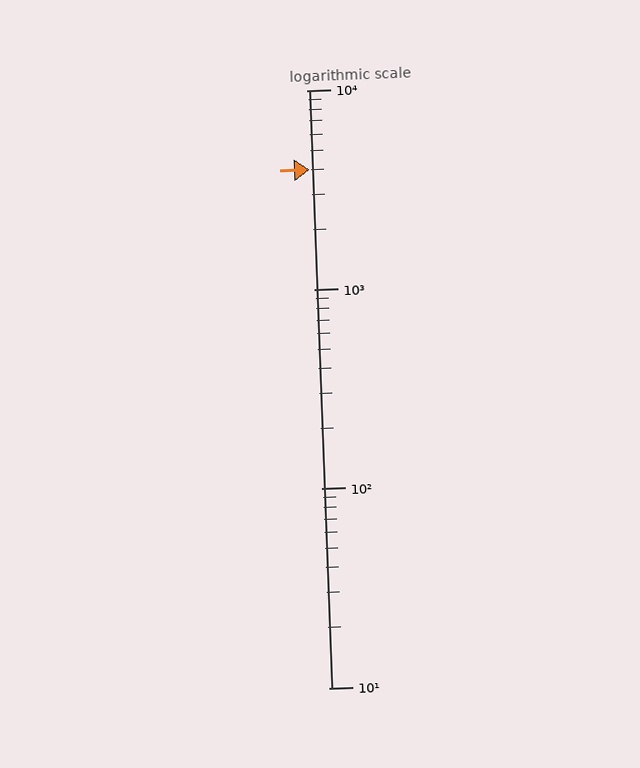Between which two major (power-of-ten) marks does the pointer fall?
The pointer is between 1000 and 10000.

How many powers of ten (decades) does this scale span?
The scale spans 3 decades, from 10 to 10000.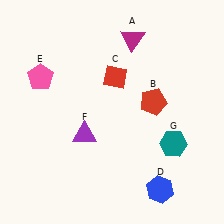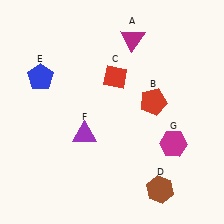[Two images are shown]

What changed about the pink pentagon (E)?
In Image 1, E is pink. In Image 2, it changed to blue.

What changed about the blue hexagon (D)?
In Image 1, D is blue. In Image 2, it changed to brown.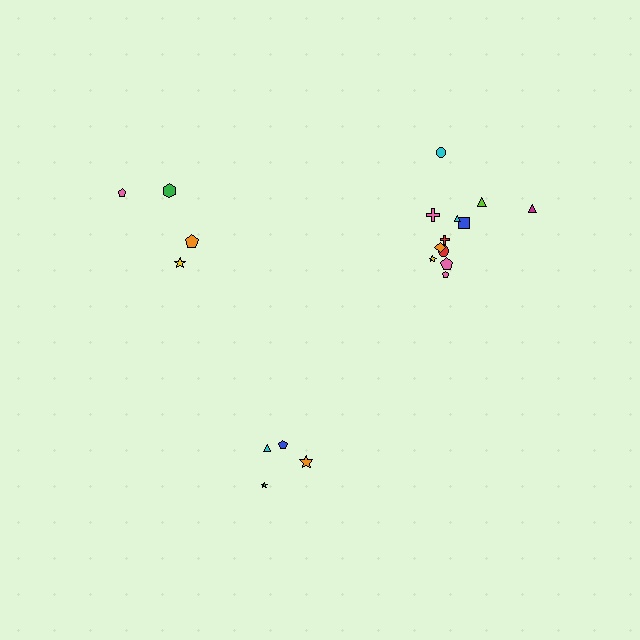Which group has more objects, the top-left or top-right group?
The top-right group.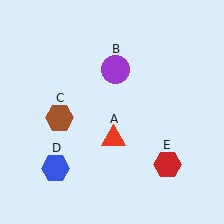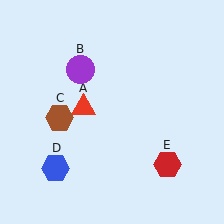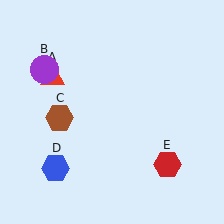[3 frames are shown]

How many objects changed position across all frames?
2 objects changed position: red triangle (object A), purple circle (object B).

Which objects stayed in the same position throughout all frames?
Brown hexagon (object C) and blue hexagon (object D) and red hexagon (object E) remained stationary.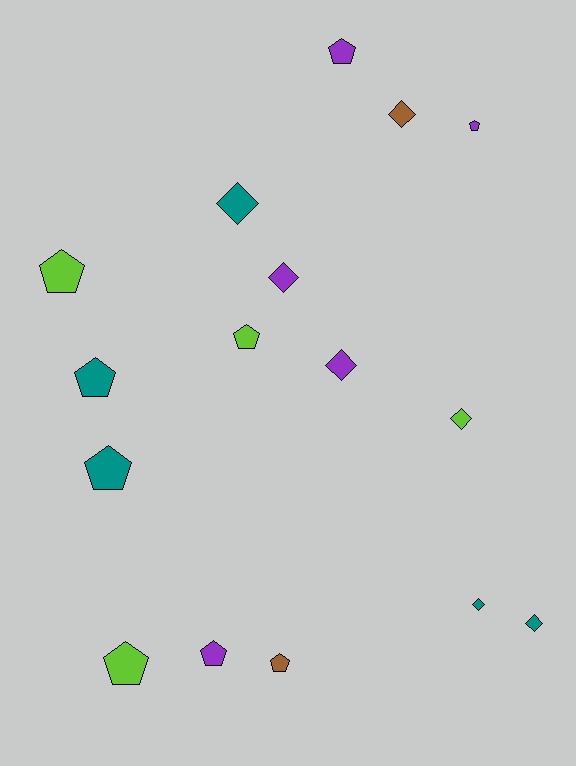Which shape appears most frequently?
Pentagon, with 9 objects.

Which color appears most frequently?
Teal, with 5 objects.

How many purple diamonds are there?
There are 2 purple diamonds.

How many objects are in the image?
There are 16 objects.